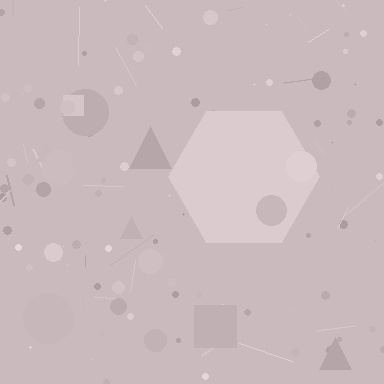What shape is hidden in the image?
A hexagon is hidden in the image.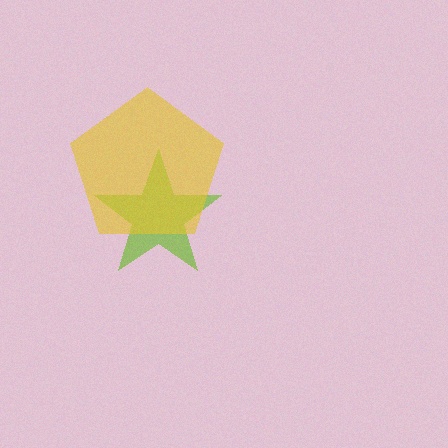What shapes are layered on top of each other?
The layered shapes are: a lime star, a yellow pentagon.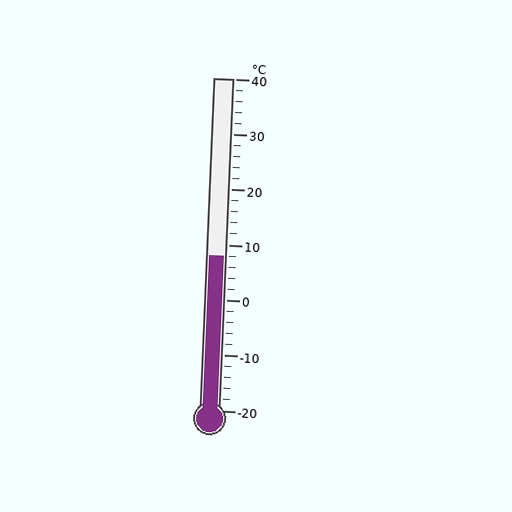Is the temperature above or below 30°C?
The temperature is below 30°C.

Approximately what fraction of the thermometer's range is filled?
The thermometer is filled to approximately 45% of its range.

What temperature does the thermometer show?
The thermometer shows approximately 8°C.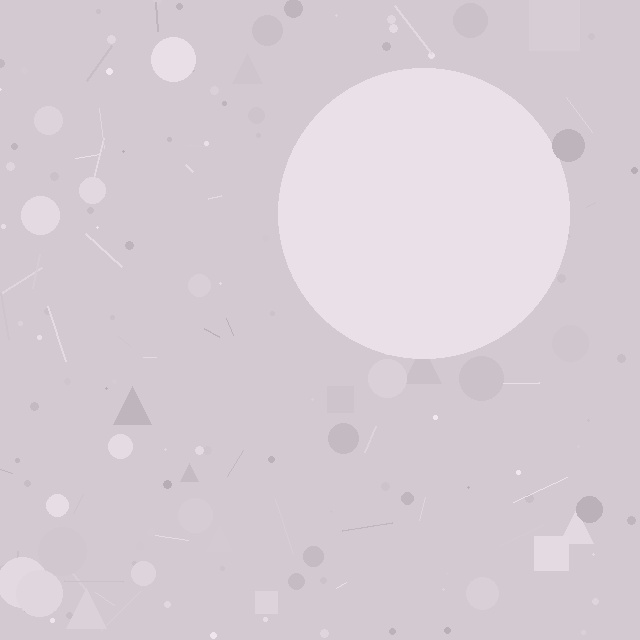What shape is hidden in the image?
A circle is hidden in the image.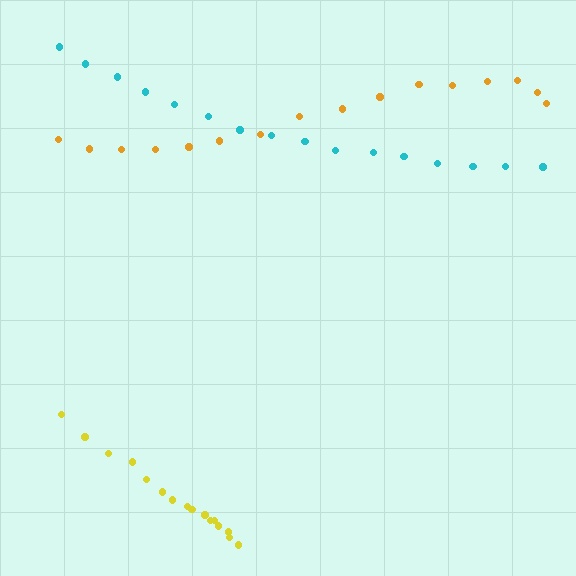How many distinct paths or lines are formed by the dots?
There are 3 distinct paths.